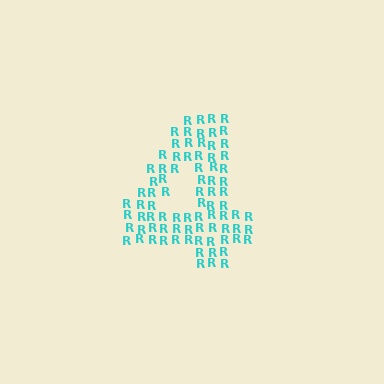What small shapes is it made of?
It is made of small letter R's.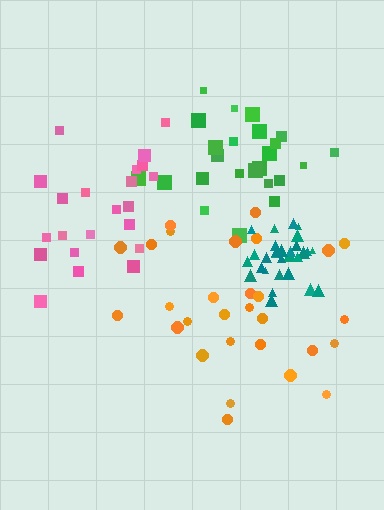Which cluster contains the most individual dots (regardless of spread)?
Teal (31).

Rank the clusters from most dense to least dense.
teal, green, pink, orange.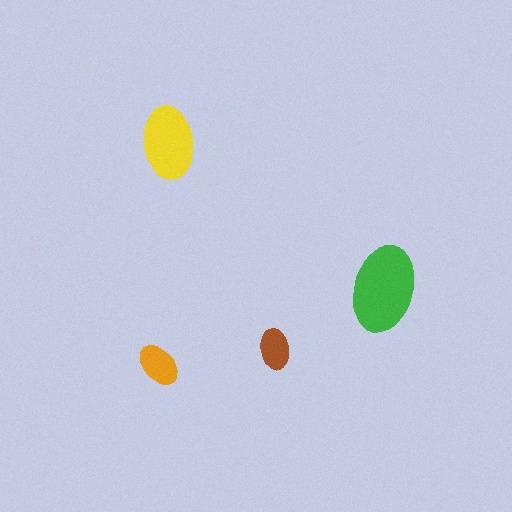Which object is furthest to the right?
The green ellipse is rightmost.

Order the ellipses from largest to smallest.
the green one, the yellow one, the orange one, the brown one.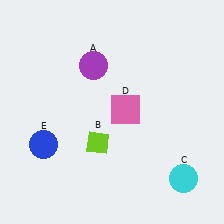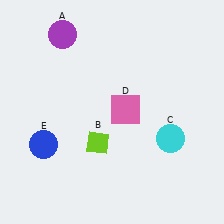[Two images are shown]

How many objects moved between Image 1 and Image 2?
2 objects moved between the two images.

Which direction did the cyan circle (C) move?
The cyan circle (C) moved up.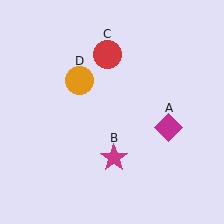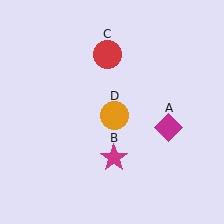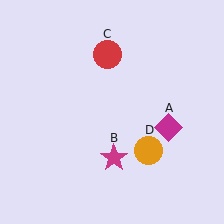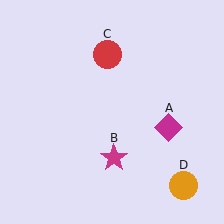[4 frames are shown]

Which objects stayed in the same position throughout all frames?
Magenta diamond (object A) and magenta star (object B) and red circle (object C) remained stationary.